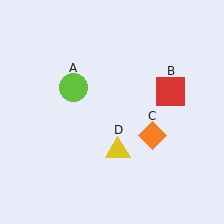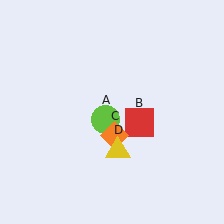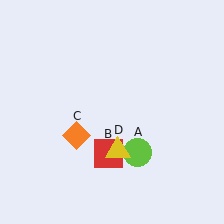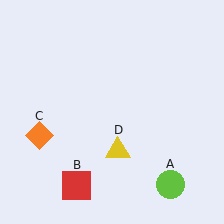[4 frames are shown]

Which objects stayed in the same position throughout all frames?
Yellow triangle (object D) remained stationary.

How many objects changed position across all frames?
3 objects changed position: lime circle (object A), red square (object B), orange diamond (object C).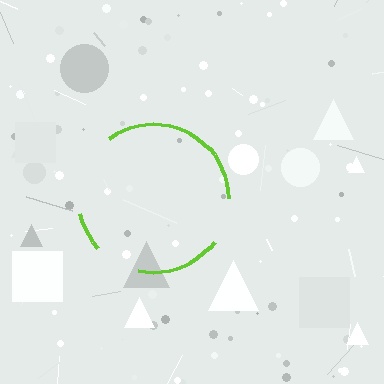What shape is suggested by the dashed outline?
The dashed outline suggests a circle.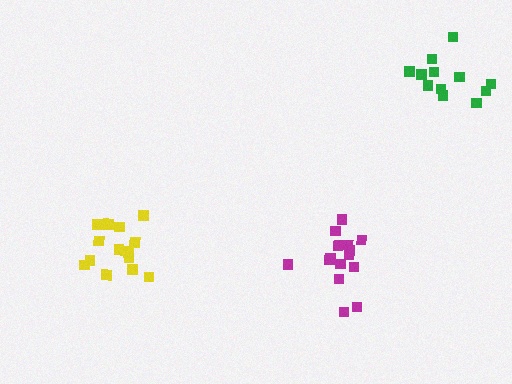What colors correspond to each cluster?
The clusters are colored: yellow, magenta, green.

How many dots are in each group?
Group 1: 16 dots, Group 2: 15 dots, Group 3: 13 dots (44 total).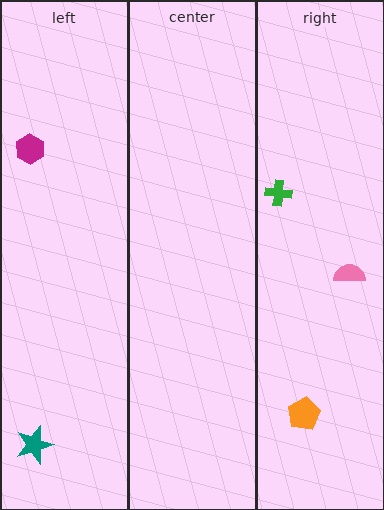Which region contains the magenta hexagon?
The left region.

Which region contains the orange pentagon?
The right region.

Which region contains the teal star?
The left region.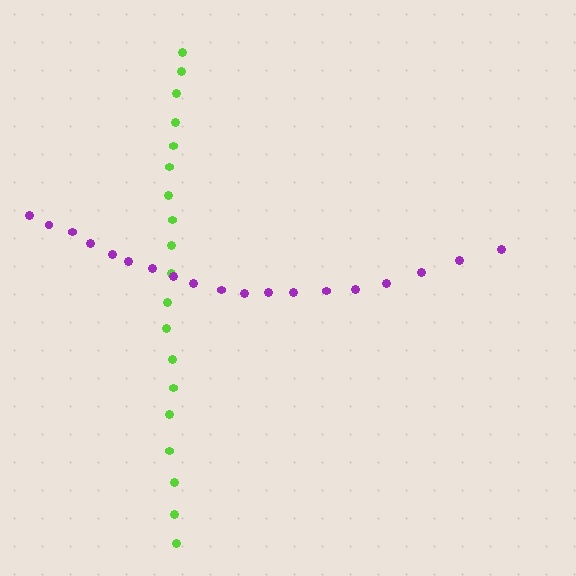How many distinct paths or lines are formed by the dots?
There are 2 distinct paths.